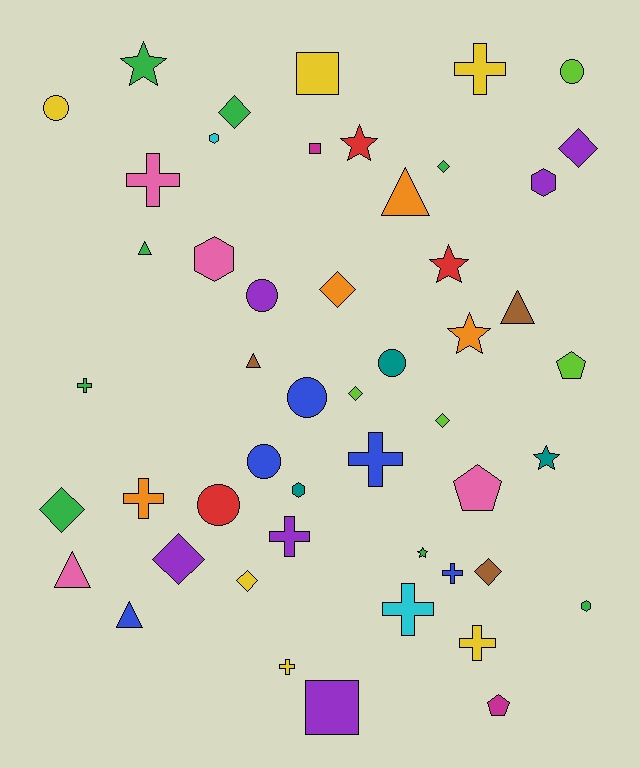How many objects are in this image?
There are 50 objects.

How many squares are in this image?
There are 3 squares.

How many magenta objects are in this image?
There are 2 magenta objects.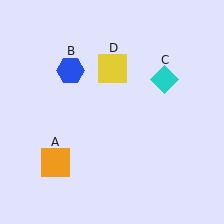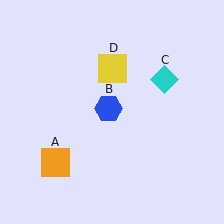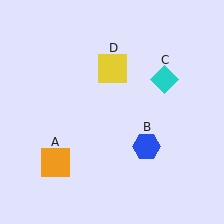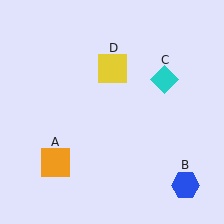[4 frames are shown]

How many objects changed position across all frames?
1 object changed position: blue hexagon (object B).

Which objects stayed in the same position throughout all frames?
Orange square (object A) and cyan diamond (object C) and yellow square (object D) remained stationary.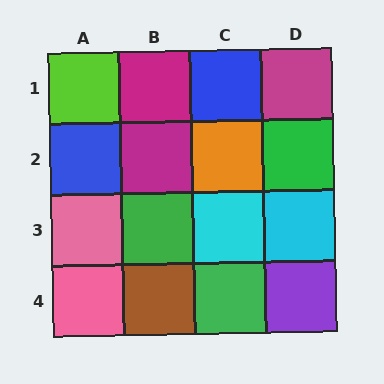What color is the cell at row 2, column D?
Green.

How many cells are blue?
2 cells are blue.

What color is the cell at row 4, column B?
Brown.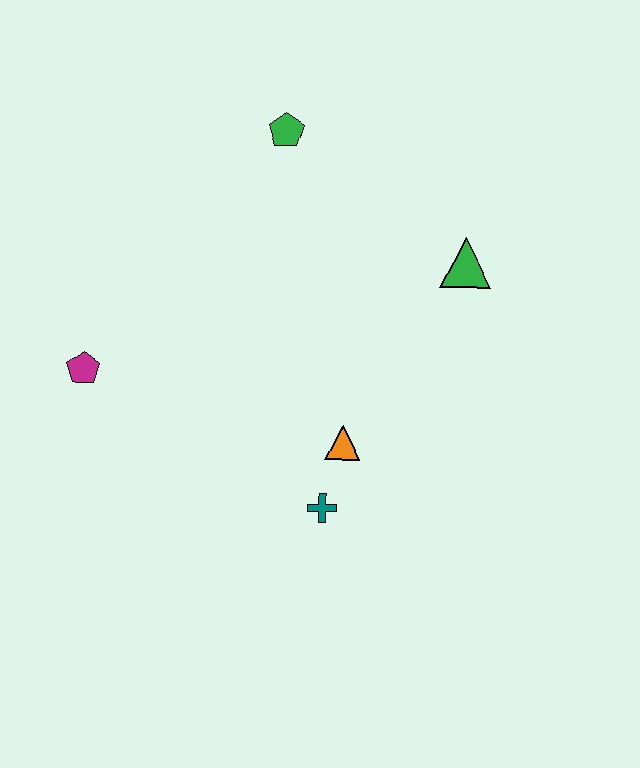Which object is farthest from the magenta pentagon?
The green triangle is farthest from the magenta pentagon.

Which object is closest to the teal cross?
The orange triangle is closest to the teal cross.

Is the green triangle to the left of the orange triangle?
No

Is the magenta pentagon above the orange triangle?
Yes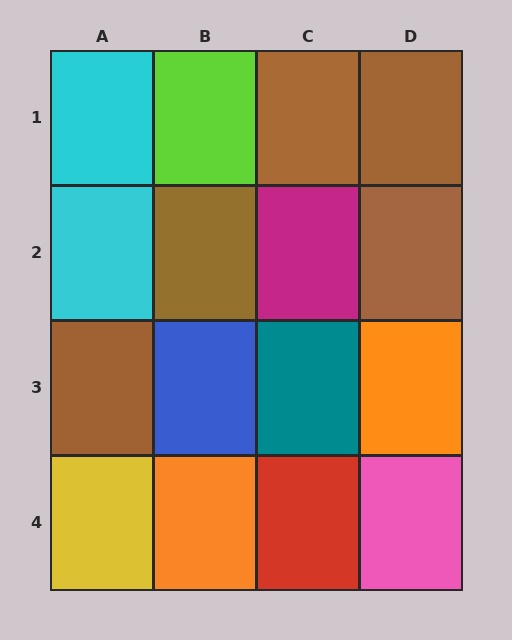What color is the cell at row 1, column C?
Brown.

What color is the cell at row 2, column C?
Magenta.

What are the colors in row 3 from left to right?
Brown, blue, teal, orange.